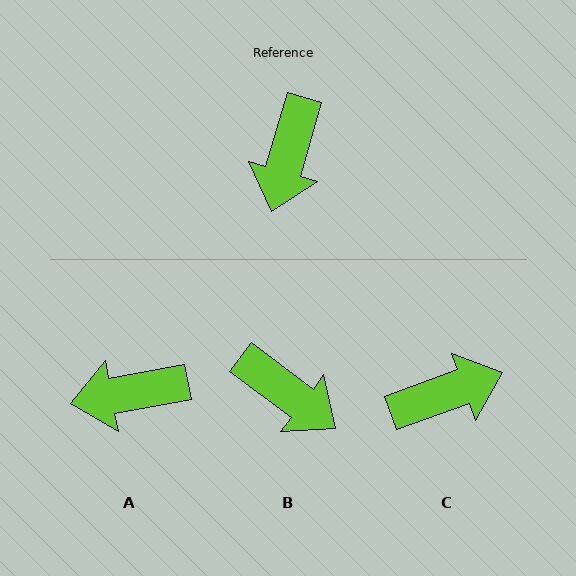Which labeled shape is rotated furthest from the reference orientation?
C, about 126 degrees away.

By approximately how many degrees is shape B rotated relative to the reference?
Approximately 69 degrees counter-clockwise.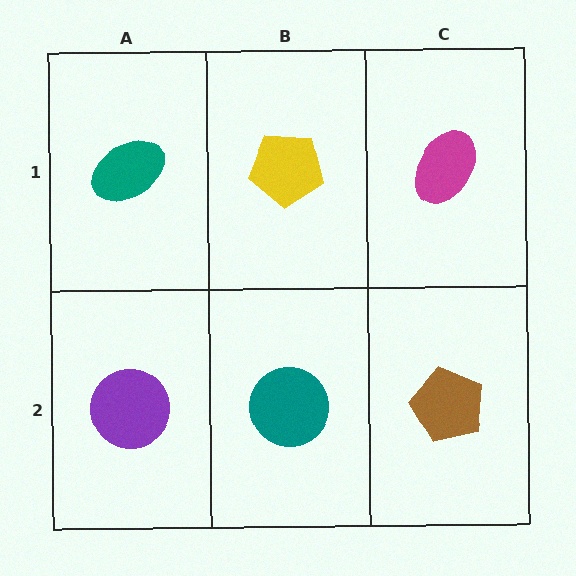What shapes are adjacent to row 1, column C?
A brown pentagon (row 2, column C), a yellow pentagon (row 1, column B).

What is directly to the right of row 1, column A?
A yellow pentagon.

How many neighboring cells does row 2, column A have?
2.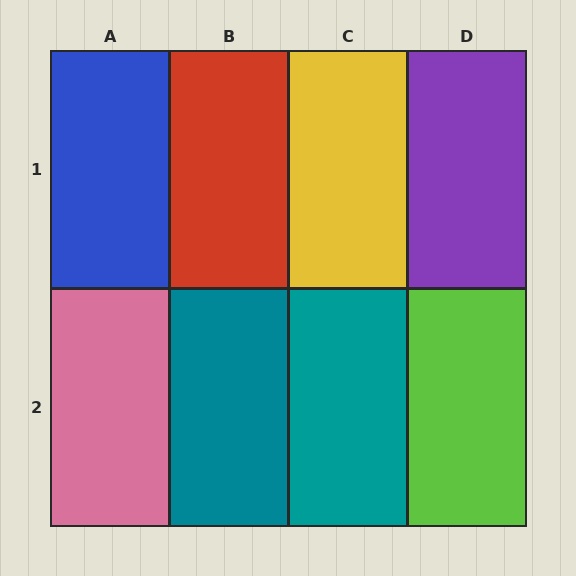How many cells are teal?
2 cells are teal.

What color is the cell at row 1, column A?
Blue.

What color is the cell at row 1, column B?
Red.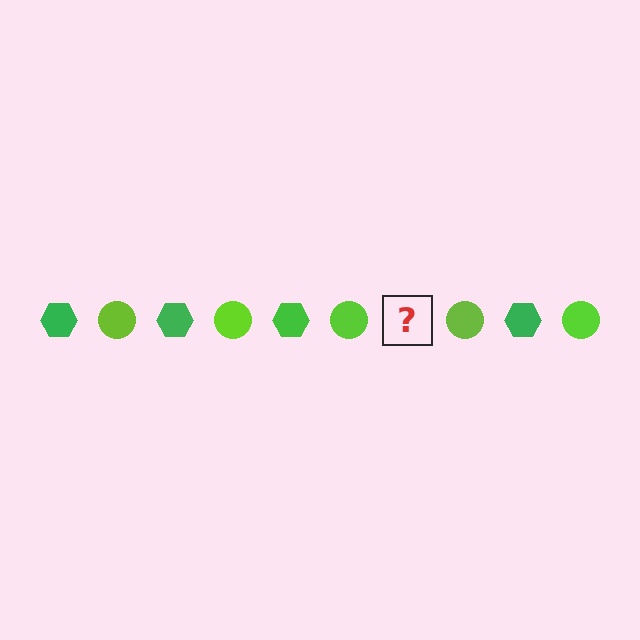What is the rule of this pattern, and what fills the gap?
The rule is that the pattern alternates between green hexagon and lime circle. The gap should be filled with a green hexagon.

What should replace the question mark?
The question mark should be replaced with a green hexagon.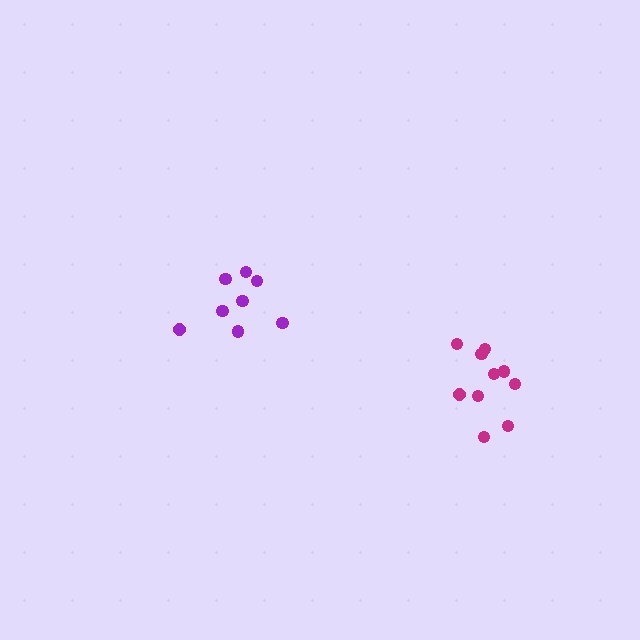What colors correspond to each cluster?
The clusters are colored: purple, magenta.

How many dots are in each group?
Group 1: 8 dots, Group 2: 10 dots (18 total).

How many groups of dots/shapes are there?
There are 2 groups.